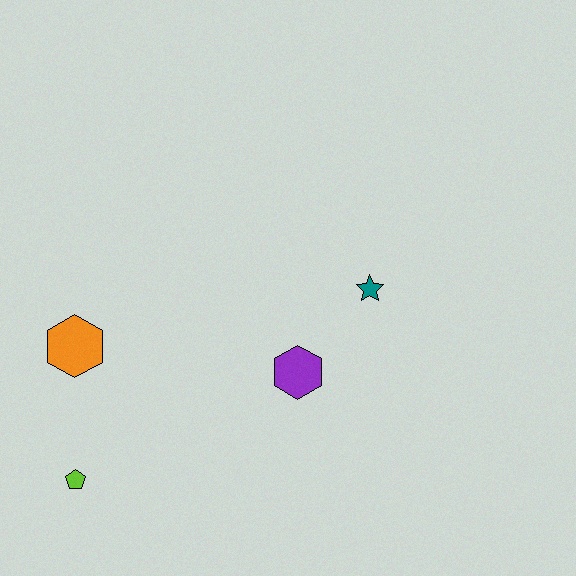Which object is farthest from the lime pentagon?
The teal star is farthest from the lime pentagon.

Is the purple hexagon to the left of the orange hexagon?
No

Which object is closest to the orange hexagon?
The lime pentagon is closest to the orange hexagon.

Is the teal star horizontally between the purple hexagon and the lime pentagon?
No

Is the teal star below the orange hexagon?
No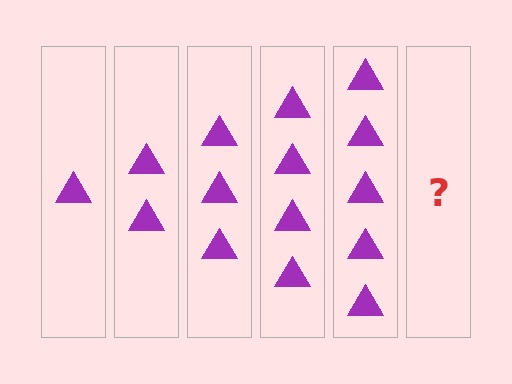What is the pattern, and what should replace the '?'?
The pattern is that each step adds one more triangle. The '?' should be 6 triangles.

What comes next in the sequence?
The next element should be 6 triangles.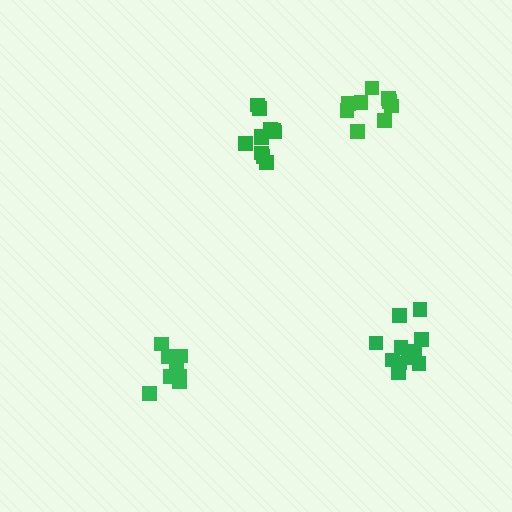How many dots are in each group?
Group 1: 9 dots, Group 2: 11 dots, Group 3: 13 dots, Group 4: 8 dots (41 total).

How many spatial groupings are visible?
There are 4 spatial groupings.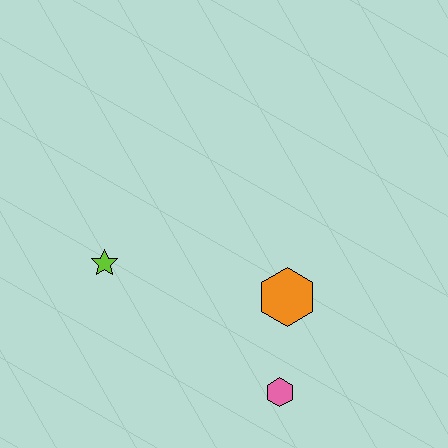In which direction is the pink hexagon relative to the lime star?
The pink hexagon is to the right of the lime star.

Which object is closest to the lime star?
The orange hexagon is closest to the lime star.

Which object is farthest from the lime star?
The pink hexagon is farthest from the lime star.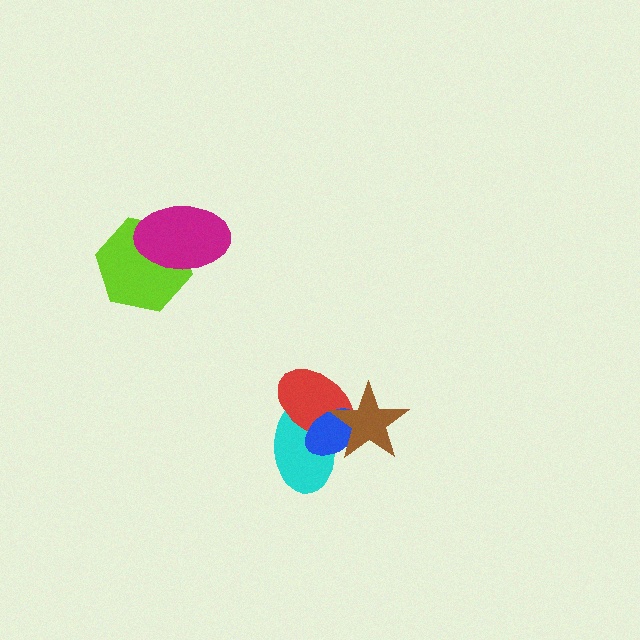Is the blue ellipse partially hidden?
Yes, it is partially covered by another shape.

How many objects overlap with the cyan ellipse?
3 objects overlap with the cyan ellipse.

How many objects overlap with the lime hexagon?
1 object overlaps with the lime hexagon.